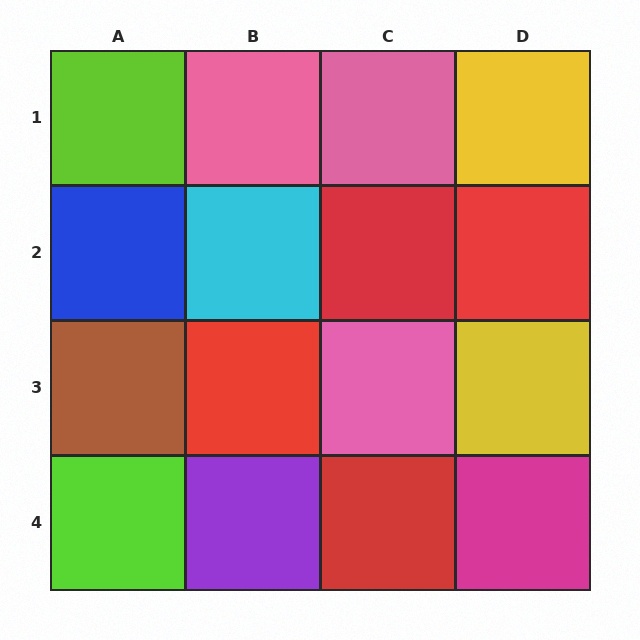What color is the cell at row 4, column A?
Lime.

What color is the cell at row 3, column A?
Brown.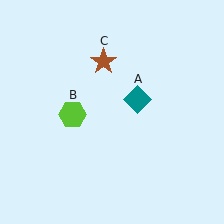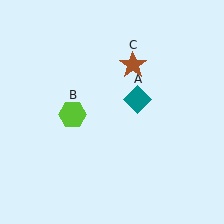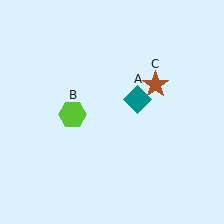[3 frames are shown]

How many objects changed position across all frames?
1 object changed position: brown star (object C).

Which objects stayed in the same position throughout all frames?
Teal diamond (object A) and lime hexagon (object B) remained stationary.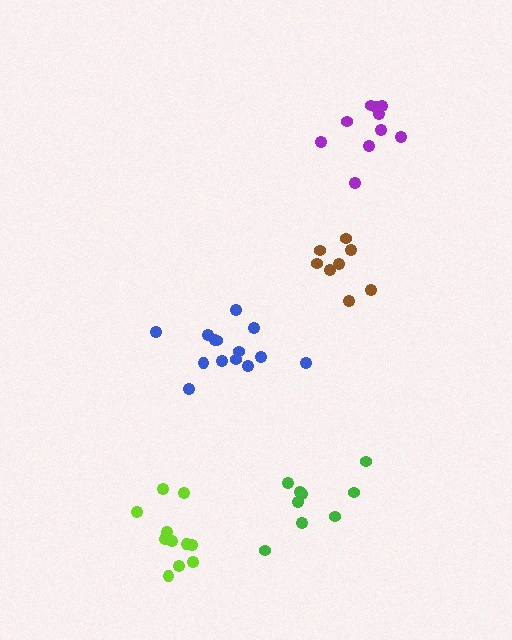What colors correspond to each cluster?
The clusters are colored: brown, purple, blue, lime, green.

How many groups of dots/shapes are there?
There are 5 groups.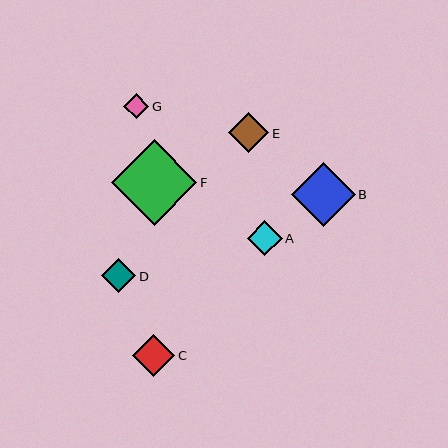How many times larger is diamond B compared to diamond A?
Diamond B is approximately 1.8 times the size of diamond A.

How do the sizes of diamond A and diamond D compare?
Diamond A and diamond D are approximately the same size.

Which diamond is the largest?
Diamond F is the largest with a size of approximately 86 pixels.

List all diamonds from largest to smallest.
From largest to smallest: F, B, C, E, A, D, G.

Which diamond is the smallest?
Diamond G is the smallest with a size of approximately 25 pixels.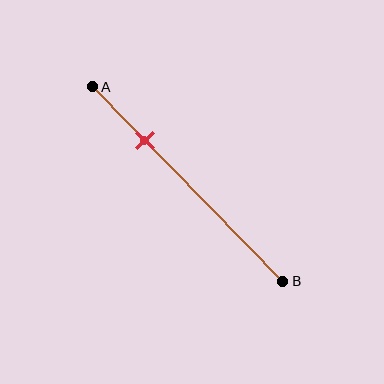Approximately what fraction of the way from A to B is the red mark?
The red mark is approximately 30% of the way from A to B.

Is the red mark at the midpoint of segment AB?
No, the mark is at about 30% from A, not at the 50% midpoint.